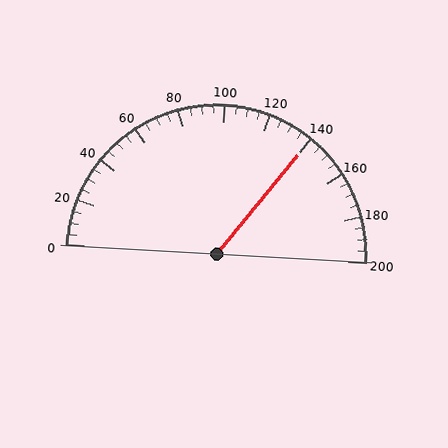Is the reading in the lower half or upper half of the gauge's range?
The reading is in the upper half of the range (0 to 200).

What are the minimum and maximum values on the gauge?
The gauge ranges from 0 to 200.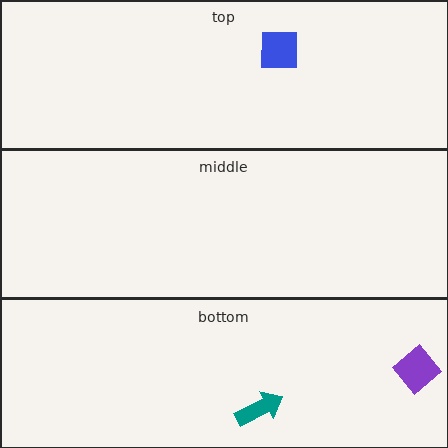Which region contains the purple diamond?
The bottom region.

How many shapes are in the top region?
1.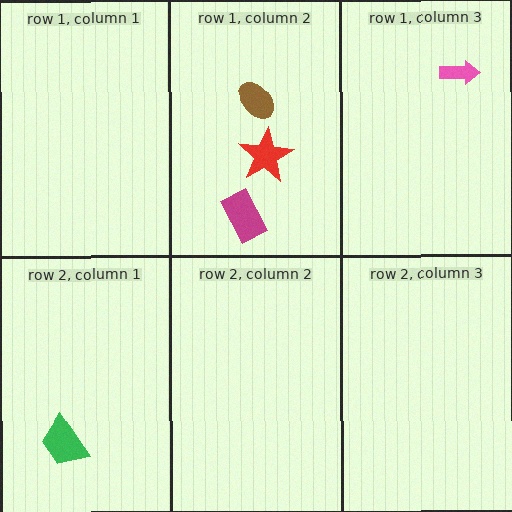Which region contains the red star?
The row 1, column 2 region.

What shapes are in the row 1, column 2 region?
The red star, the brown ellipse, the magenta rectangle.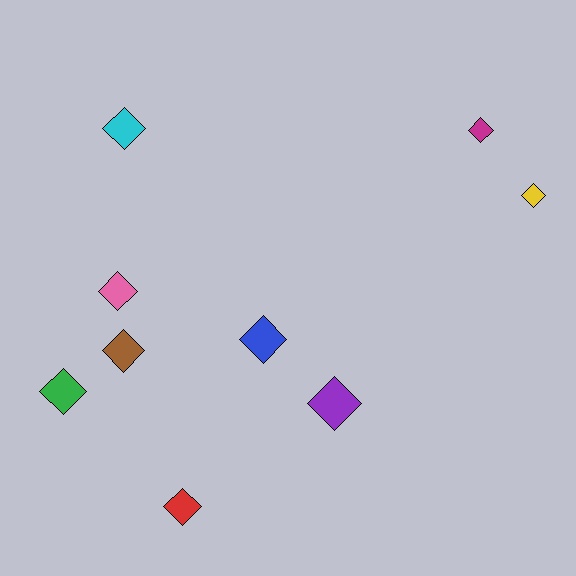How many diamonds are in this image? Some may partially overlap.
There are 9 diamonds.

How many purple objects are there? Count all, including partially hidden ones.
There is 1 purple object.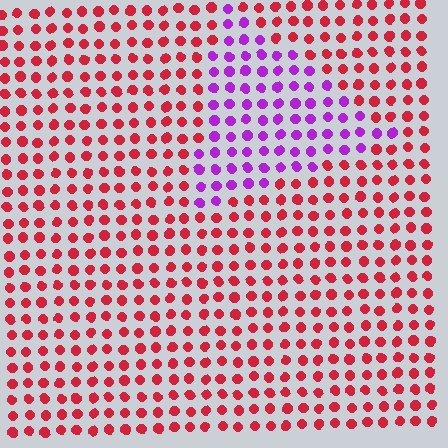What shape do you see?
I see a triangle.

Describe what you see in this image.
The image is filled with small red elements in a uniform arrangement. A triangle-shaped region is visible where the elements are tinted to a slightly different hue, forming a subtle color boundary.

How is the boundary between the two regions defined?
The boundary is defined purely by a slight shift in hue (about 62 degrees). Spacing, size, and orientation are identical on both sides.